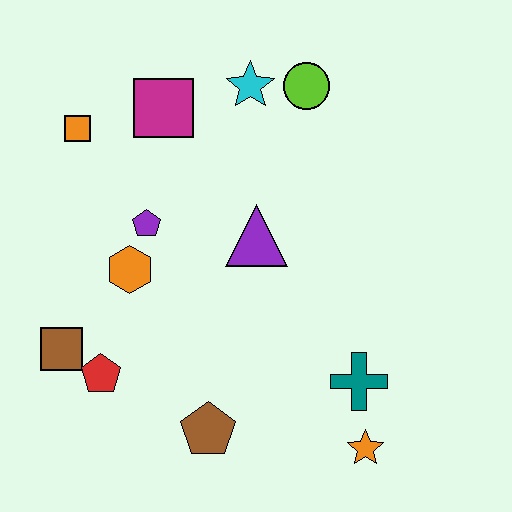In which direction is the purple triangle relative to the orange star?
The purple triangle is above the orange star.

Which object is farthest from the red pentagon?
The lime circle is farthest from the red pentagon.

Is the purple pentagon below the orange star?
No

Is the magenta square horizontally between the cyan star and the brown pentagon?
No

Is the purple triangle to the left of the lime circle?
Yes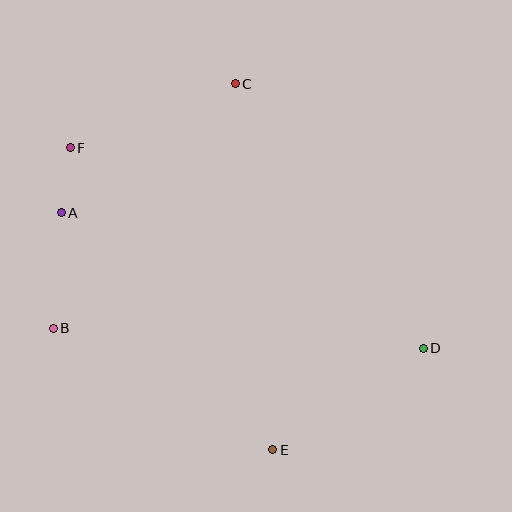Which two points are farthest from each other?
Points D and F are farthest from each other.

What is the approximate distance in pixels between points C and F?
The distance between C and F is approximately 177 pixels.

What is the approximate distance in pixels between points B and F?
The distance between B and F is approximately 182 pixels.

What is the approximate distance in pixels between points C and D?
The distance between C and D is approximately 325 pixels.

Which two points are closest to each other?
Points A and F are closest to each other.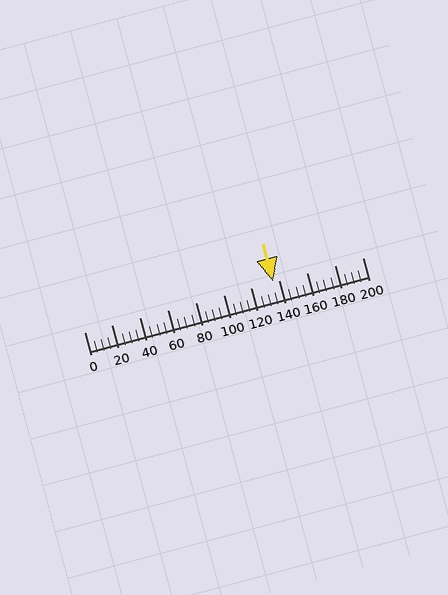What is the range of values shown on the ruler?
The ruler shows values from 0 to 200.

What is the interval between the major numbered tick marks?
The major tick marks are spaced 20 units apart.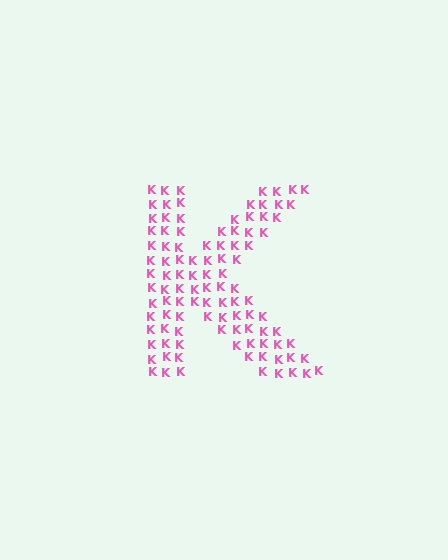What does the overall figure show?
The overall figure shows the letter K.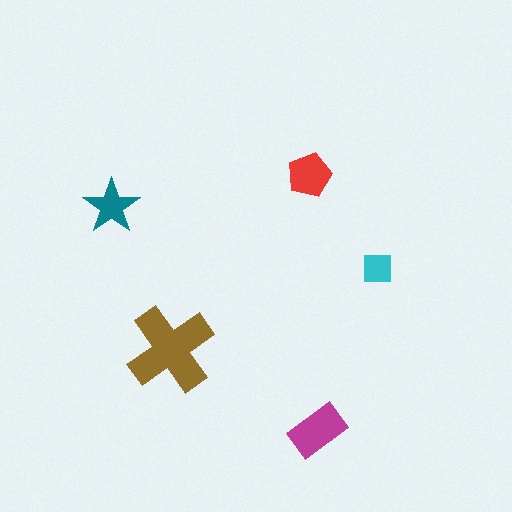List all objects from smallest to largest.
The cyan square, the teal star, the red pentagon, the magenta rectangle, the brown cross.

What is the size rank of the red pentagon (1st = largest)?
3rd.